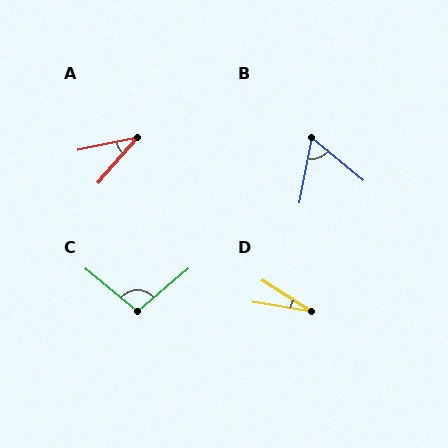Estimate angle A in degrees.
Approximately 37 degrees.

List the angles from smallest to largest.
D (24°), A (37°), B (61°), C (101°).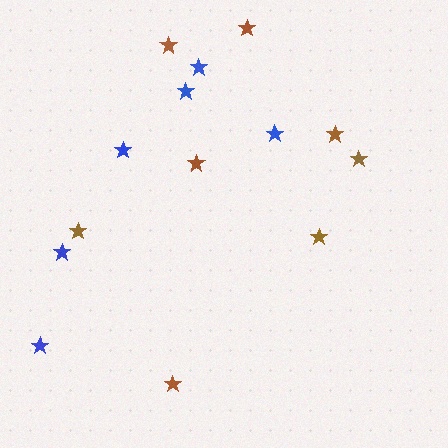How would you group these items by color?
There are 2 groups: one group of brown stars (8) and one group of blue stars (6).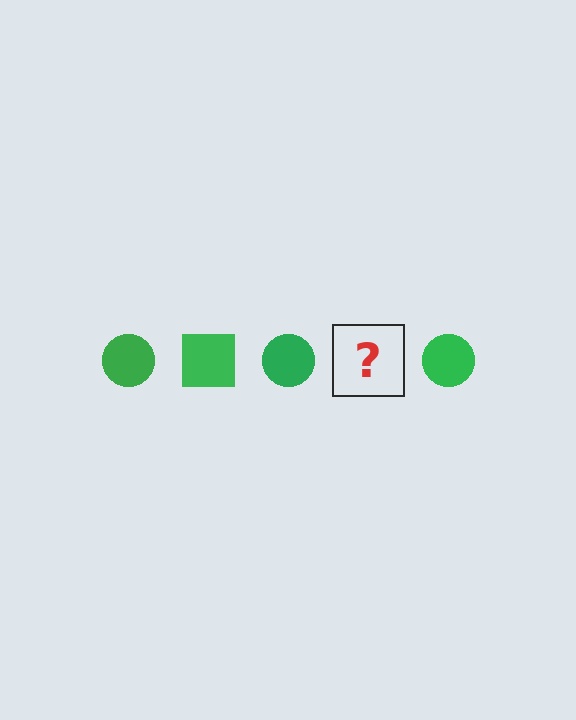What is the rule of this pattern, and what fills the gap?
The rule is that the pattern cycles through circle, square shapes in green. The gap should be filled with a green square.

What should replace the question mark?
The question mark should be replaced with a green square.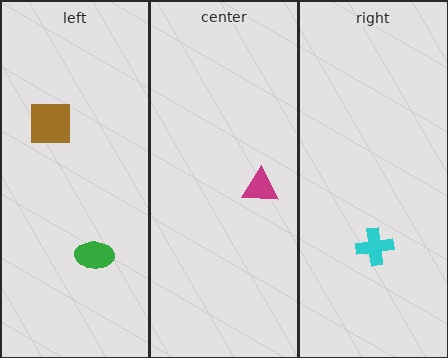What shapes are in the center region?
The magenta triangle.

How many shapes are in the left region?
2.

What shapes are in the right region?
The cyan cross.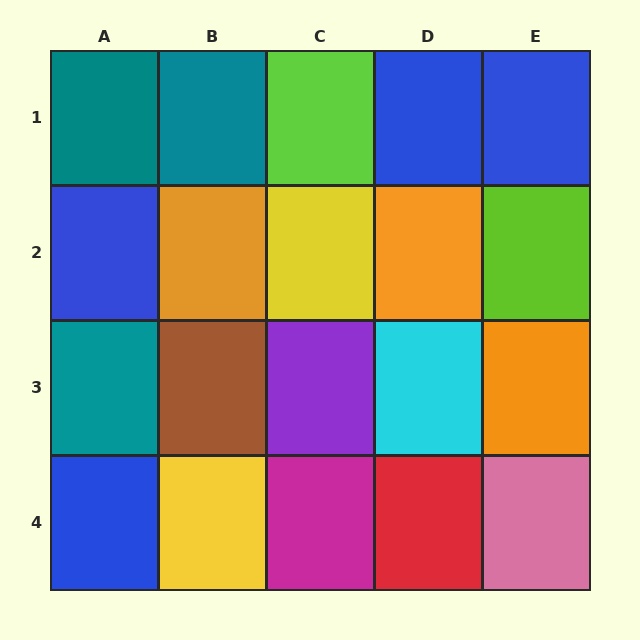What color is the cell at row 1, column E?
Blue.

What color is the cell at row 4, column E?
Pink.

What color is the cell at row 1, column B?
Teal.